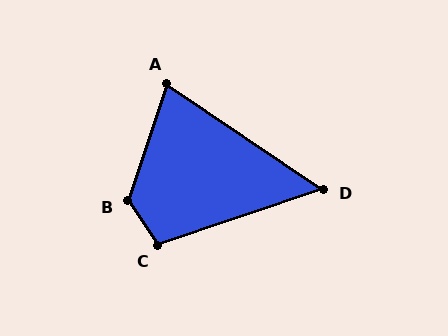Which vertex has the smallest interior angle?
D, at approximately 53 degrees.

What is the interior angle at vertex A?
Approximately 75 degrees (acute).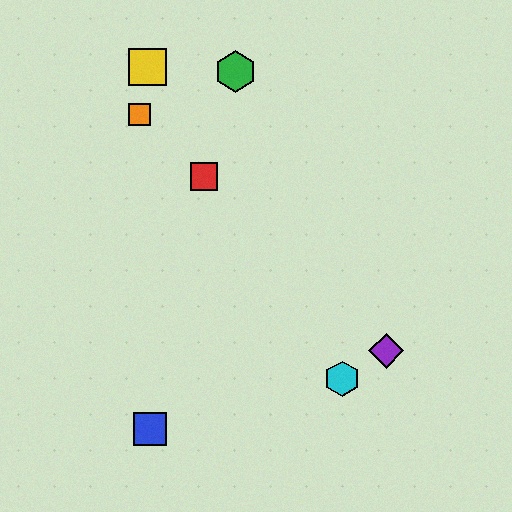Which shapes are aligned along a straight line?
The red square, the purple diamond, the orange square are aligned along a straight line.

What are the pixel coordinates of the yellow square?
The yellow square is at (148, 67).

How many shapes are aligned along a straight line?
3 shapes (the red square, the purple diamond, the orange square) are aligned along a straight line.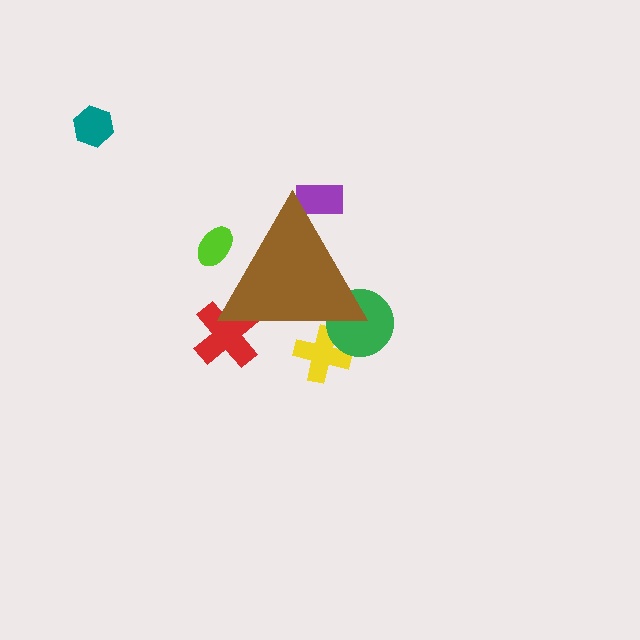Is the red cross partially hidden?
Yes, the red cross is partially hidden behind the brown triangle.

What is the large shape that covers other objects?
A brown triangle.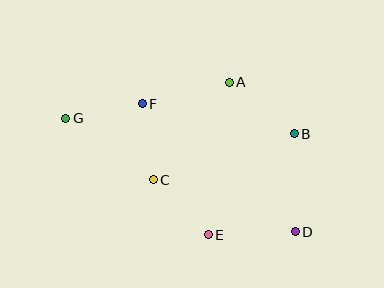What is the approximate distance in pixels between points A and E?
The distance between A and E is approximately 154 pixels.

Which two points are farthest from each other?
Points D and G are farthest from each other.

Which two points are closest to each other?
Points C and F are closest to each other.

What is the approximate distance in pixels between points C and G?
The distance between C and G is approximately 107 pixels.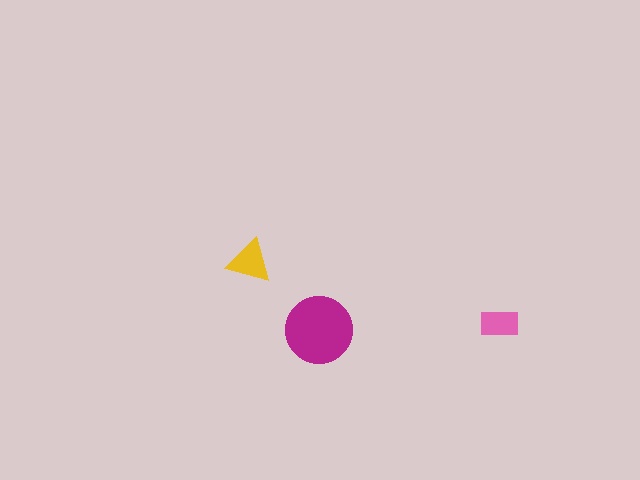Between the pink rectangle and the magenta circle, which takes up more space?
The magenta circle.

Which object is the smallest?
The pink rectangle.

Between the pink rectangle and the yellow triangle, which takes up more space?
The yellow triangle.